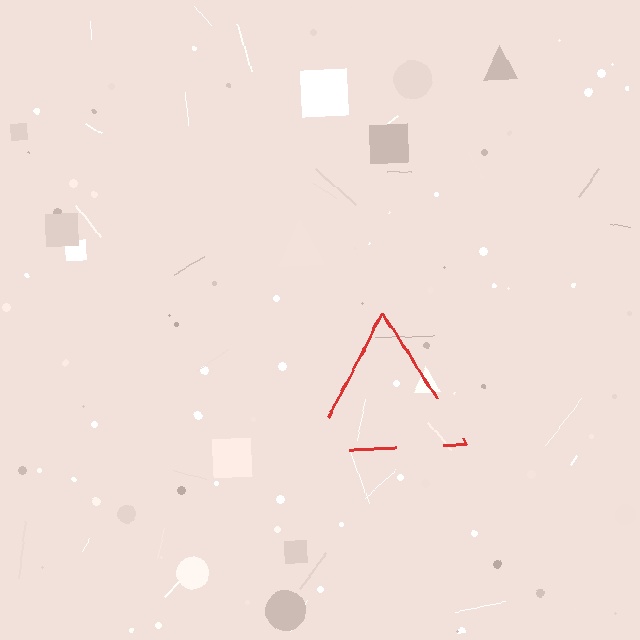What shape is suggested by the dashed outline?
The dashed outline suggests a triangle.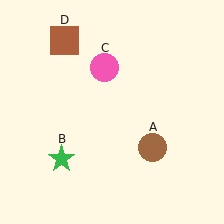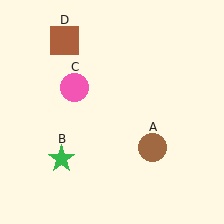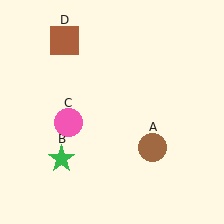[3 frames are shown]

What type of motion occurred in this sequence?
The pink circle (object C) rotated counterclockwise around the center of the scene.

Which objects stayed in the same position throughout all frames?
Brown circle (object A) and green star (object B) and brown square (object D) remained stationary.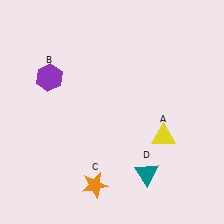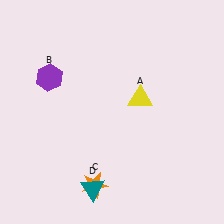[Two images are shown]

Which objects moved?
The objects that moved are: the yellow triangle (A), the teal triangle (D).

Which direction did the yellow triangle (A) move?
The yellow triangle (A) moved up.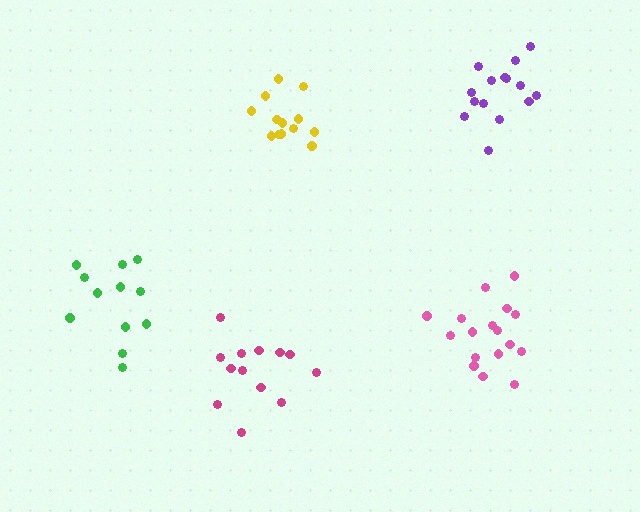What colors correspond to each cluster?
The clusters are colored: purple, magenta, yellow, green, pink.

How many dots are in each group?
Group 1: 15 dots, Group 2: 13 dots, Group 3: 13 dots, Group 4: 12 dots, Group 5: 17 dots (70 total).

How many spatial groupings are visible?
There are 5 spatial groupings.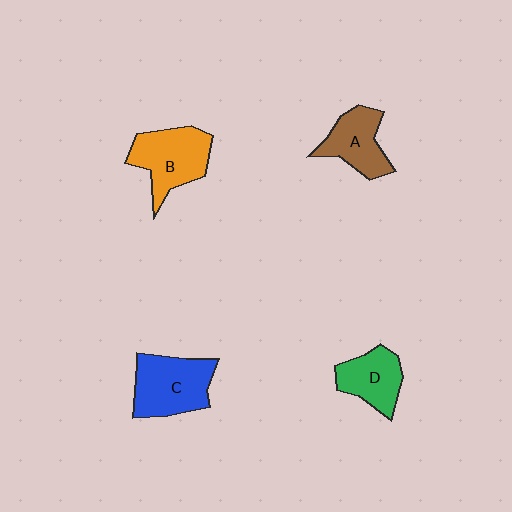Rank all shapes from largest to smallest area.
From largest to smallest: C (blue), B (orange), A (brown), D (green).